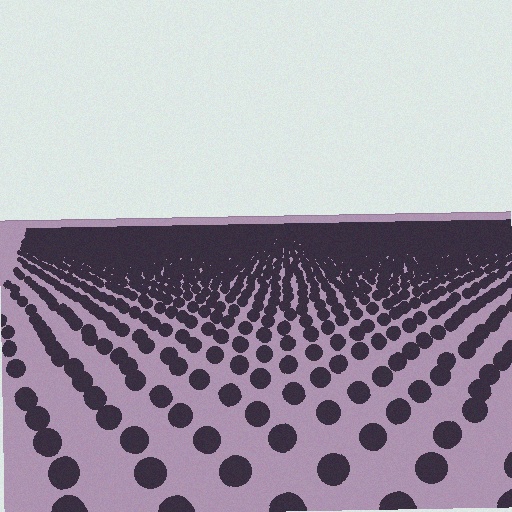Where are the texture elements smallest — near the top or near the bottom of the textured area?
Near the top.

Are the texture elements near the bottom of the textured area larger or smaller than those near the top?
Larger. Near the bottom, elements are closer to the viewer and appear at a bigger on-screen size.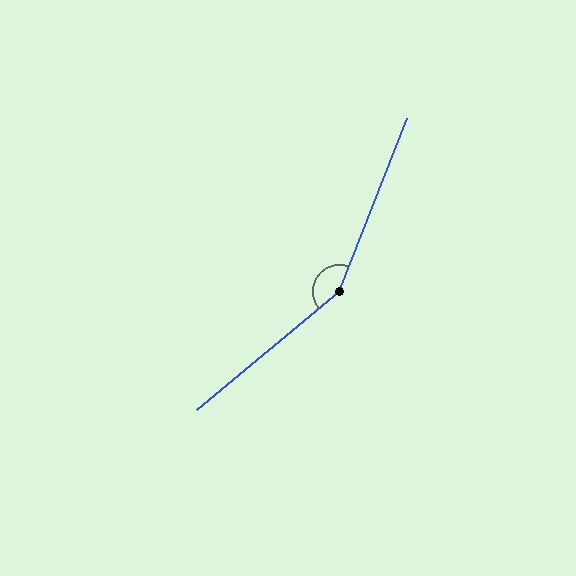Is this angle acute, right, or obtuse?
It is obtuse.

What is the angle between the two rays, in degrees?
Approximately 152 degrees.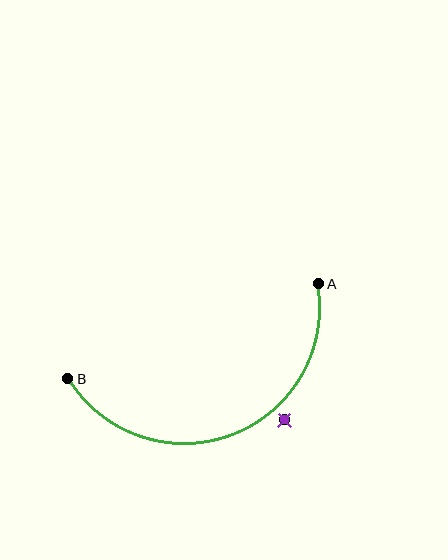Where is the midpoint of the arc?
The arc midpoint is the point on the curve farthest from the straight line joining A and B. It sits below that line.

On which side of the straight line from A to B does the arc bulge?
The arc bulges below the straight line connecting A and B.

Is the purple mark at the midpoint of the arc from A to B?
No — the purple mark does not lie on the arc at all. It sits slightly outside the curve.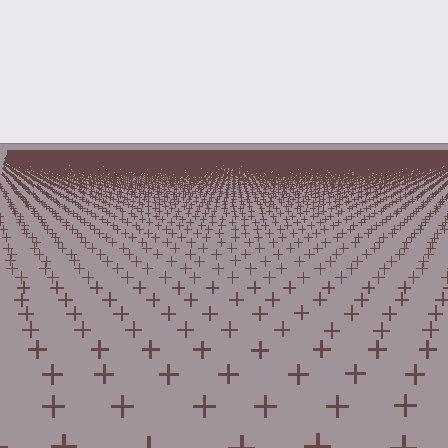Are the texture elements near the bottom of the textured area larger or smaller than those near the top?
Larger. Near the bottom, elements are closer to the viewer and appear at a bigger on-screen size.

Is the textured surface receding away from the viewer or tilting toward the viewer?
The surface is receding away from the viewer. Texture elements get smaller and denser toward the top.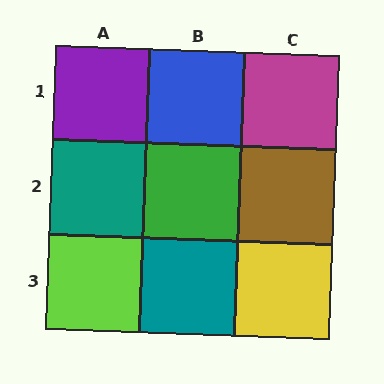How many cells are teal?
2 cells are teal.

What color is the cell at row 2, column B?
Green.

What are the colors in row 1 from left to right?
Purple, blue, magenta.